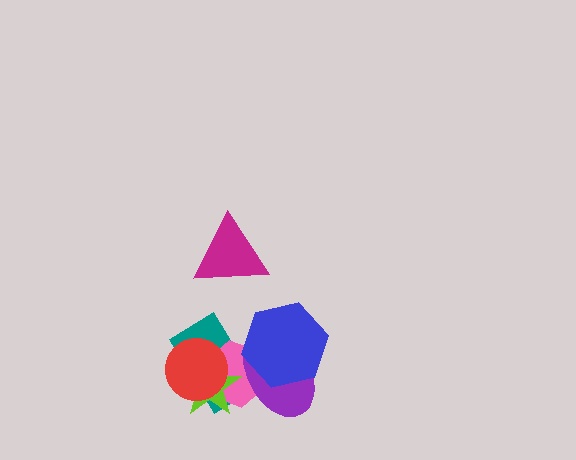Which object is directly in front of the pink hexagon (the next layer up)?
The purple ellipse is directly in front of the pink hexagon.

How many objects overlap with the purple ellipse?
4 objects overlap with the purple ellipse.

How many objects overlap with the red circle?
3 objects overlap with the red circle.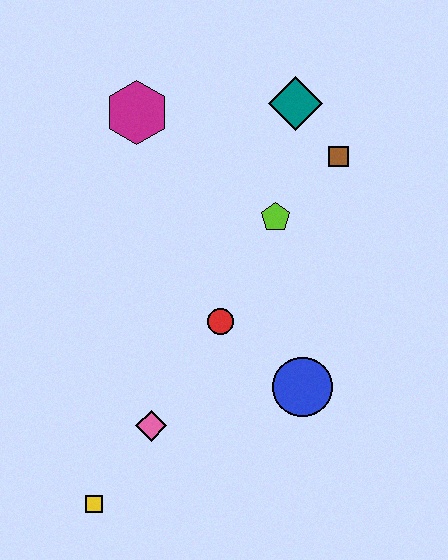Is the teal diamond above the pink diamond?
Yes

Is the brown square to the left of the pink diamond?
No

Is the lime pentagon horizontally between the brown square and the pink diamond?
Yes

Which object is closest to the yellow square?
The pink diamond is closest to the yellow square.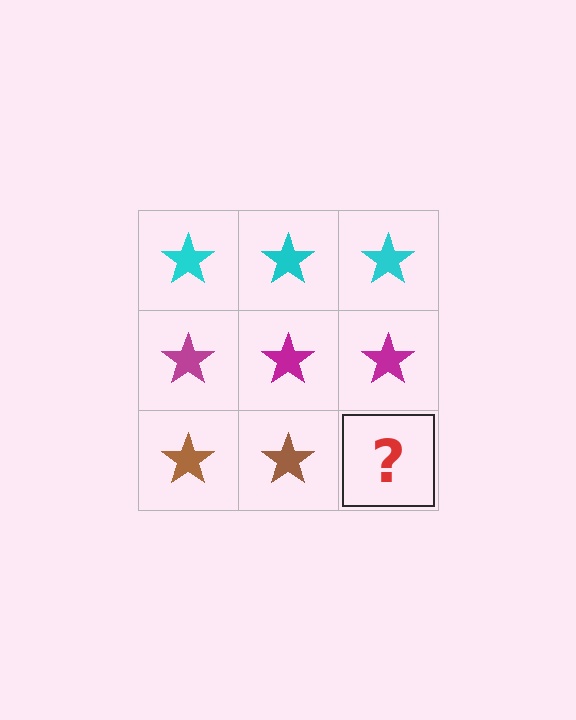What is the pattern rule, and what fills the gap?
The rule is that each row has a consistent color. The gap should be filled with a brown star.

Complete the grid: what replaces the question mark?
The question mark should be replaced with a brown star.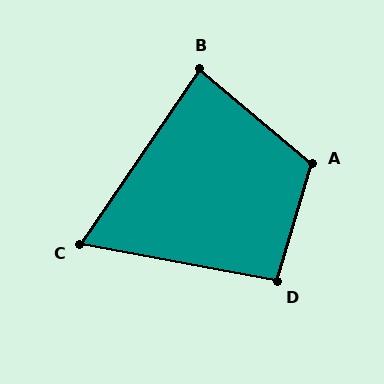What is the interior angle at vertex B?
Approximately 84 degrees (acute).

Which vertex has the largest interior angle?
A, at approximately 113 degrees.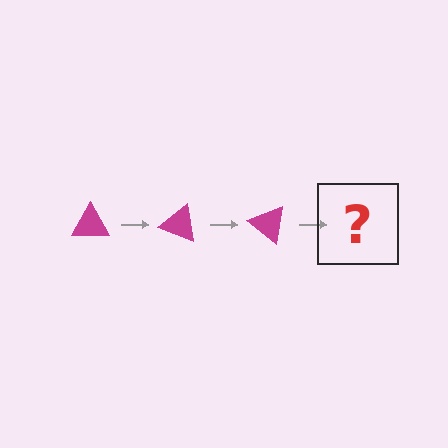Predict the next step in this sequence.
The next step is a magenta triangle rotated 60 degrees.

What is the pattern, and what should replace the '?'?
The pattern is that the triangle rotates 20 degrees each step. The '?' should be a magenta triangle rotated 60 degrees.